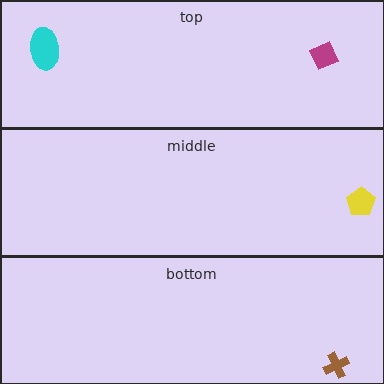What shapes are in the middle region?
The yellow pentagon.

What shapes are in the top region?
The cyan ellipse, the magenta diamond.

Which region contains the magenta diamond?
The top region.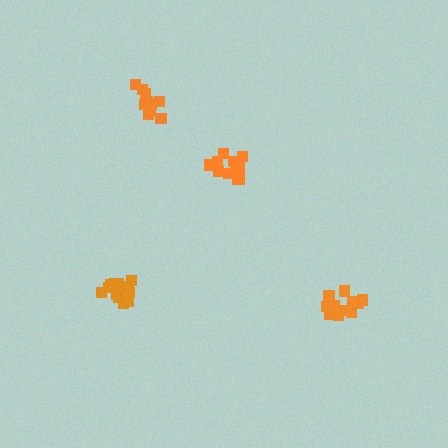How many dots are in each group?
Group 1: 13 dots, Group 2: 12 dots, Group 3: 11 dots, Group 4: 15 dots (51 total).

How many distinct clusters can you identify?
There are 4 distinct clusters.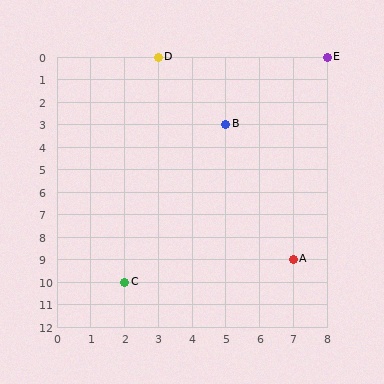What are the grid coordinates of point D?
Point D is at grid coordinates (3, 0).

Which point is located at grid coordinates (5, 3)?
Point B is at (5, 3).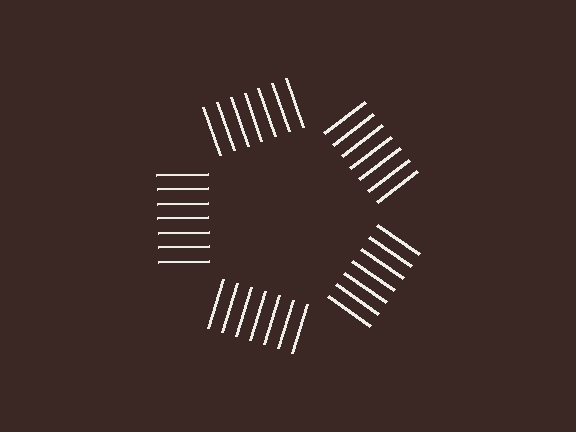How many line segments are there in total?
35 — 7 along each of the 5 edges.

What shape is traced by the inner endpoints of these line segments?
An illusory pentagon — the line segments terminate on its edges but no continuous stroke is drawn.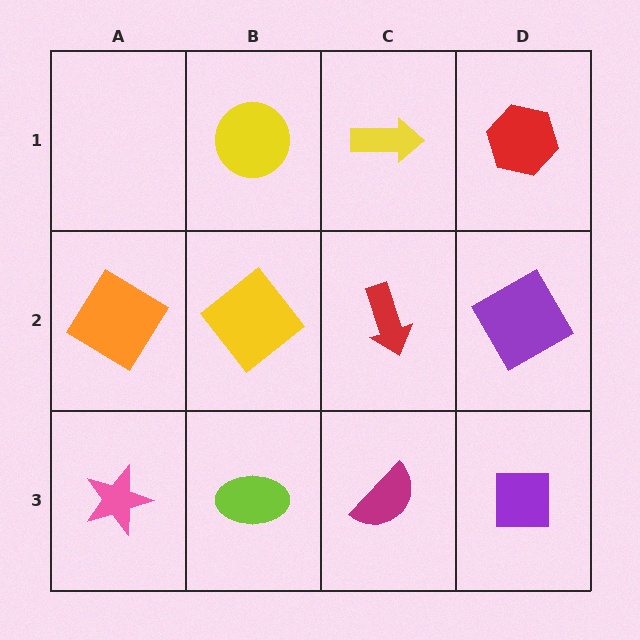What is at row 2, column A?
An orange diamond.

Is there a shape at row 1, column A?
No, that cell is empty.